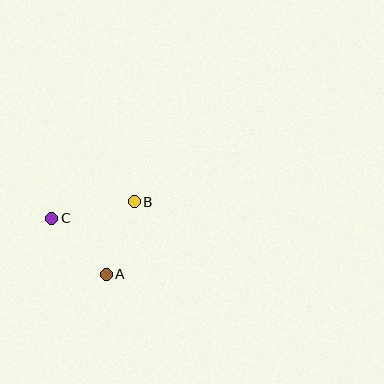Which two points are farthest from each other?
Points B and C are farthest from each other.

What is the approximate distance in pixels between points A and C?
The distance between A and C is approximately 78 pixels.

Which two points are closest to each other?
Points A and B are closest to each other.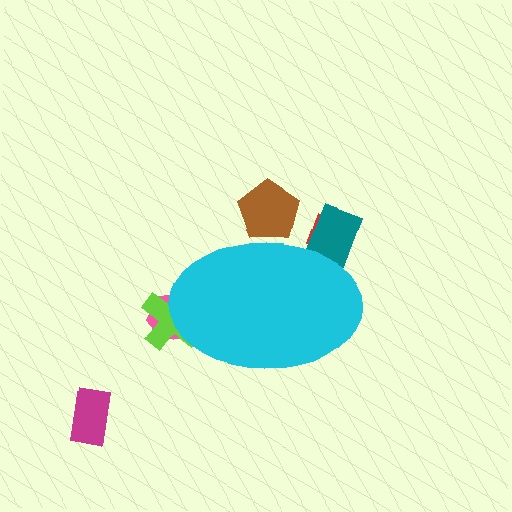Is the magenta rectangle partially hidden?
No, the magenta rectangle is fully visible.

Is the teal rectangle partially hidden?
Yes, the teal rectangle is partially hidden behind the cyan ellipse.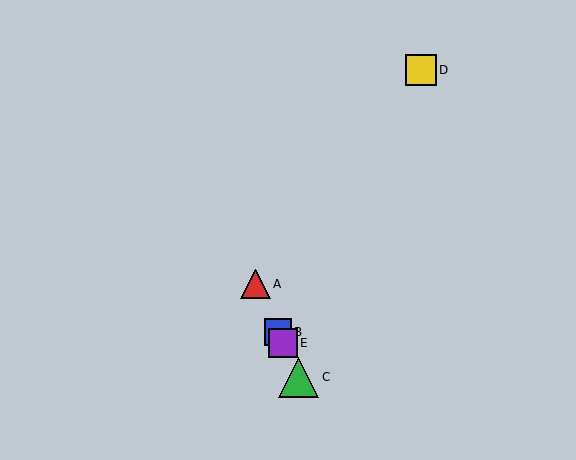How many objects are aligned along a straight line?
4 objects (A, B, C, E) are aligned along a straight line.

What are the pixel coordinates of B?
Object B is at (278, 332).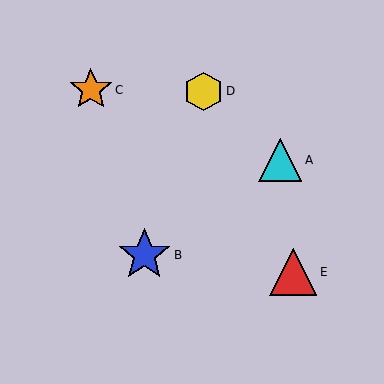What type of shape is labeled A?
Shape A is a cyan triangle.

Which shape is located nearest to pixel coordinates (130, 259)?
The blue star (labeled B) at (144, 255) is nearest to that location.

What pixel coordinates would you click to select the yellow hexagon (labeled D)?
Click at (204, 91) to select the yellow hexagon D.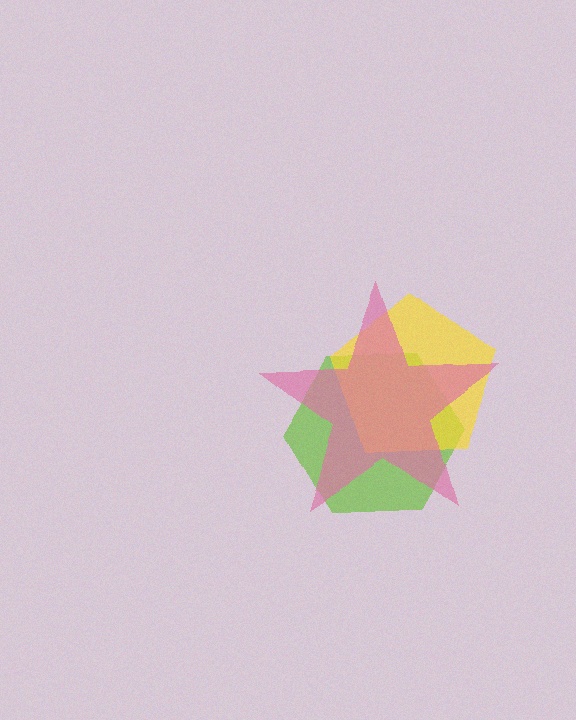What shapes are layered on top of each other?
The layered shapes are: a lime hexagon, a yellow pentagon, a pink star.